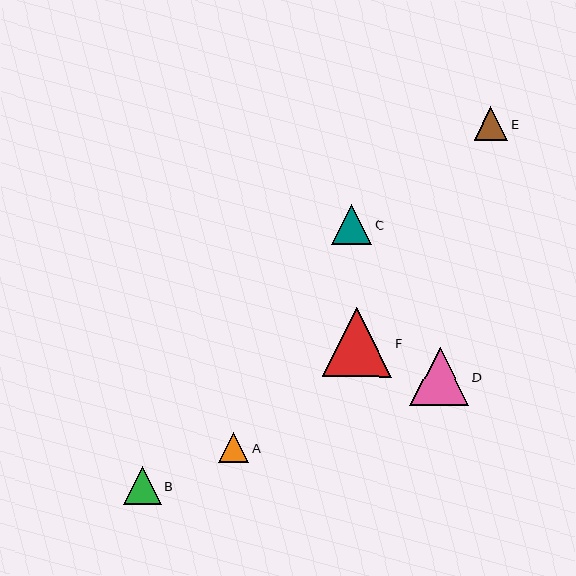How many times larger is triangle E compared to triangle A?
Triangle E is approximately 1.1 times the size of triangle A.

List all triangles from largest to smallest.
From largest to smallest: F, D, C, B, E, A.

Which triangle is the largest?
Triangle F is the largest with a size of approximately 69 pixels.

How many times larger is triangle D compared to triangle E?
Triangle D is approximately 1.8 times the size of triangle E.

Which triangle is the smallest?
Triangle A is the smallest with a size of approximately 30 pixels.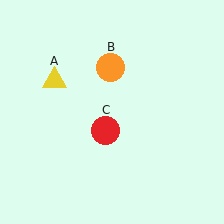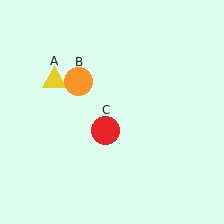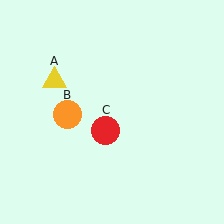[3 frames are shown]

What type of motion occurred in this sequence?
The orange circle (object B) rotated counterclockwise around the center of the scene.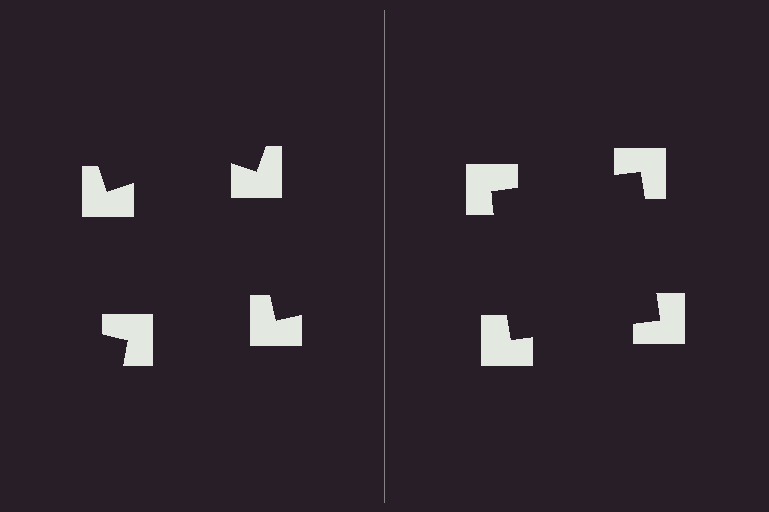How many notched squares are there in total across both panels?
8 — 4 on each side.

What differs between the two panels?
The notched squares are positioned identically on both sides; only the wedge orientations differ. On the right they align to a square; on the left they are misaligned.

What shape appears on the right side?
An illusory square.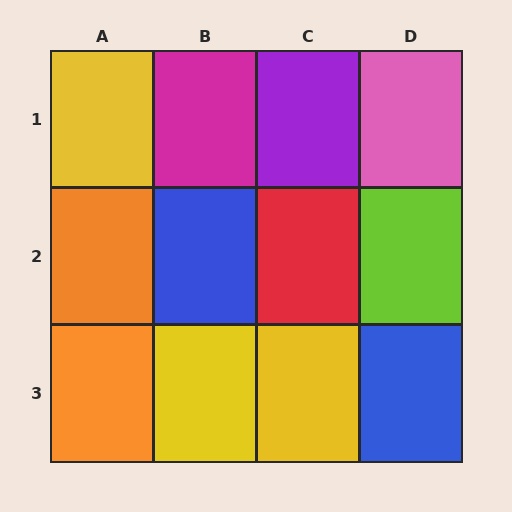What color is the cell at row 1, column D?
Pink.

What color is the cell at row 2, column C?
Red.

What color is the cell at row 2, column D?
Lime.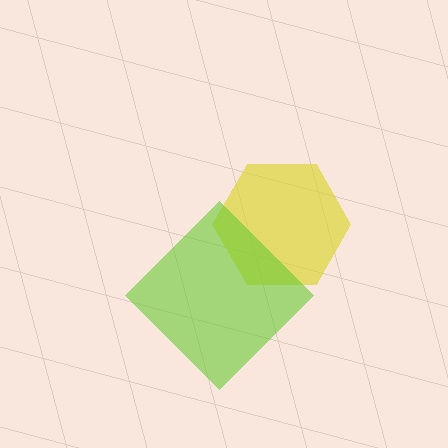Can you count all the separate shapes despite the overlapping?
Yes, there are 2 separate shapes.